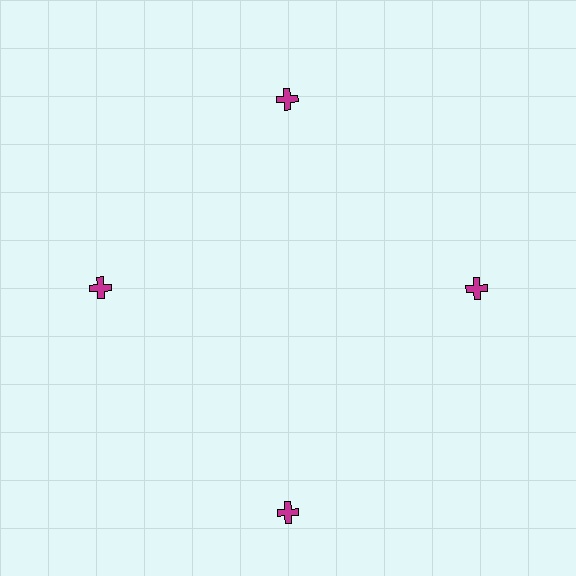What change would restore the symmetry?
The symmetry would be restored by moving it inward, back onto the ring so that all 4 crosses sit at equal angles and equal distance from the center.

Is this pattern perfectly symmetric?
No. The 4 magenta crosses are arranged in a ring, but one element near the 6 o'clock position is pushed outward from the center, breaking the 4-fold rotational symmetry.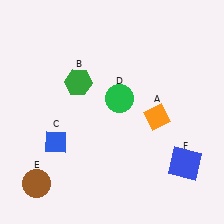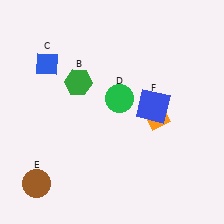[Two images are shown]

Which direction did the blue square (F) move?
The blue square (F) moved up.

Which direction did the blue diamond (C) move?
The blue diamond (C) moved up.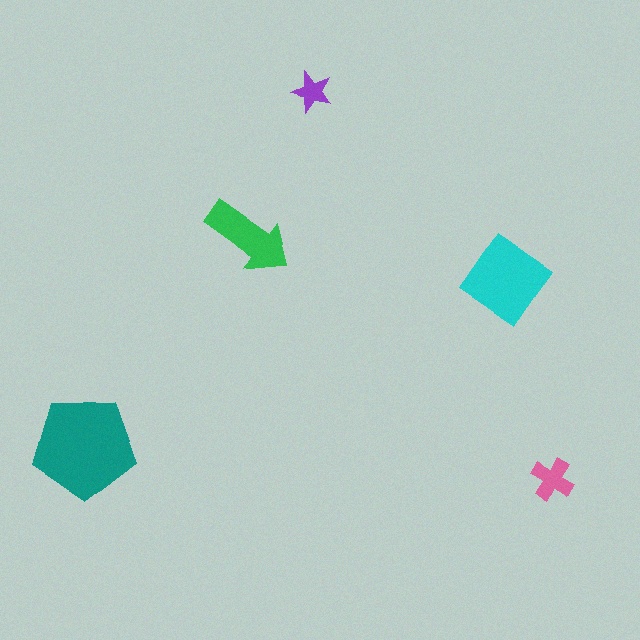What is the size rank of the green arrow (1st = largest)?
3rd.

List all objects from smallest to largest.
The purple star, the pink cross, the green arrow, the cyan diamond, the teal pentagon.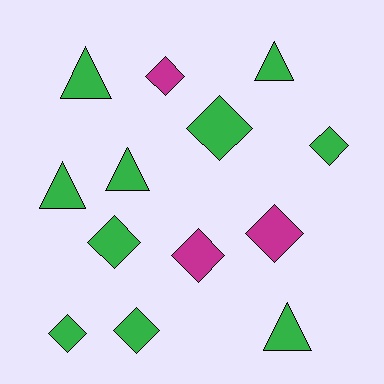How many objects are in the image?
There are 13 objects.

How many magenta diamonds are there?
There are 3 magenta diamonds.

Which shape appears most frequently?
Diamond, with 8 objects.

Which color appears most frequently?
Green, with 10 objects.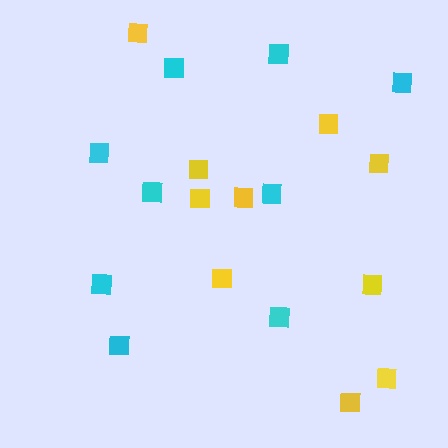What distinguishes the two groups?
There are 2 groups: one group of cyan squares (9) and one group of yellow squares (10).